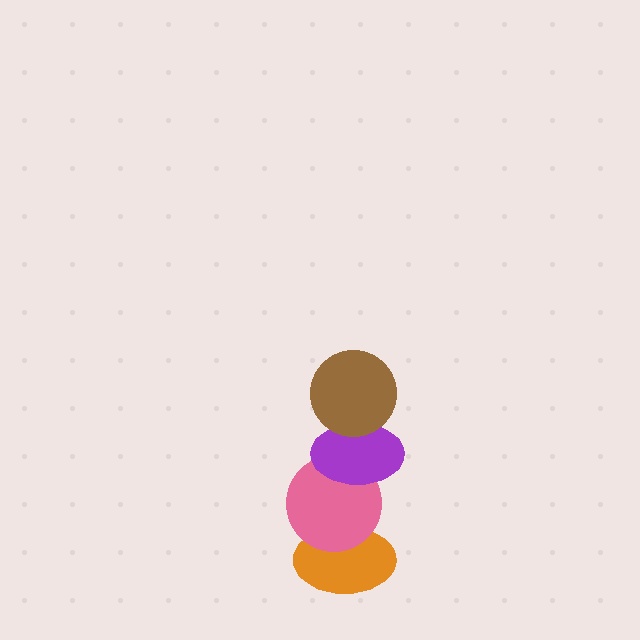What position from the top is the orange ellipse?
The orange ellipse is 4th from the top.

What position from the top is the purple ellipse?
The purple ellipse is 2nd from the top.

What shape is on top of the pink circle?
The purple ellipse is on top of the pink circle.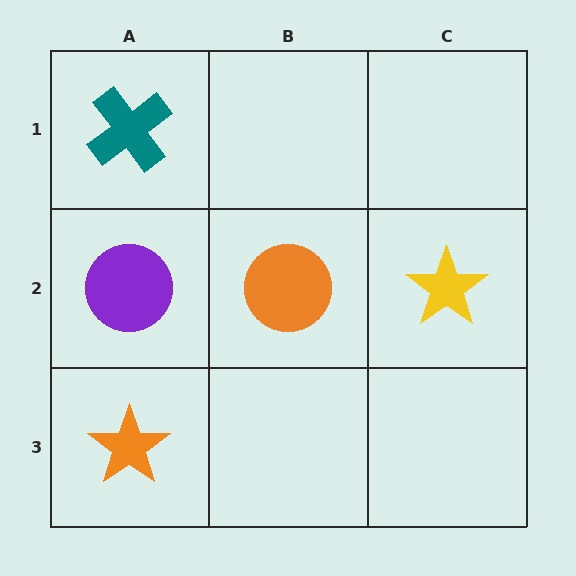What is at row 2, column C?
A yellow star.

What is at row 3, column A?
An orange star.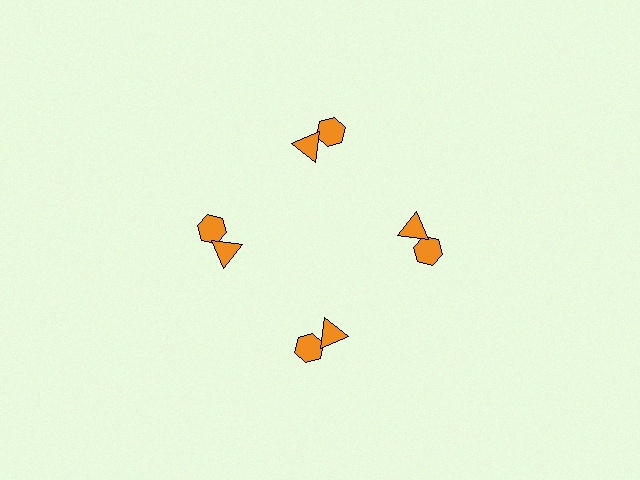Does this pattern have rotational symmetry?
Yes, this pattern has 4-fold rotational symmetry. It looks the same after rotating 90 degrees around the center.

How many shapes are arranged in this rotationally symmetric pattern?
There are 8 shapes, arranged in 4 groups of 2.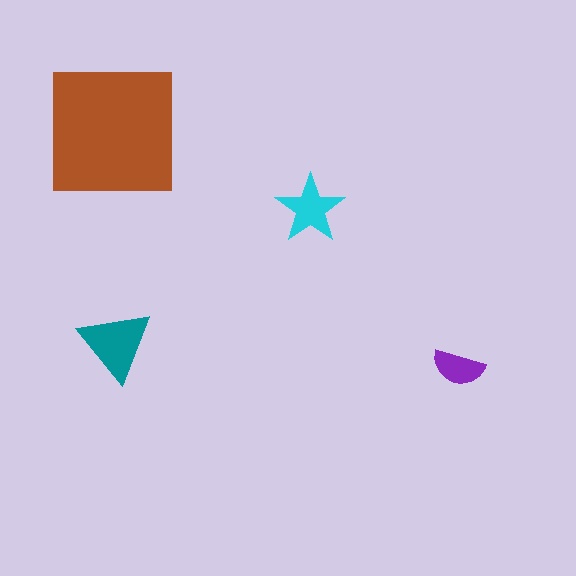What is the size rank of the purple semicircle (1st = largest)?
4th.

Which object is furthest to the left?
The brown square is leftmost.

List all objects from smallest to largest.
The purple semicircle, the cyan star, the teal triangle, the brown square.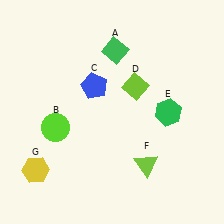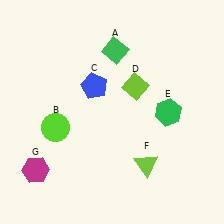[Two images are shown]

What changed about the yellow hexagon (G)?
In Image 1, G is yellow. In Image 2, it changed to magenta.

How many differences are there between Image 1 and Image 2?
There is 1 difference between the two images.